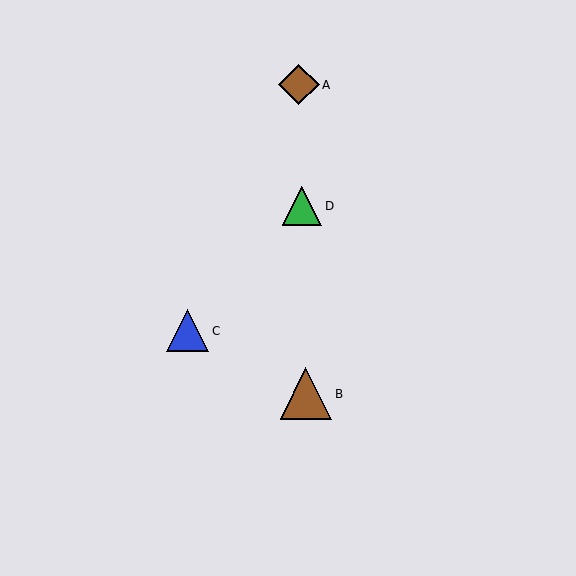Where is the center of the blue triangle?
The center of the blue triangle is at (187, 331).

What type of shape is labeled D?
Shape D is a green triangle.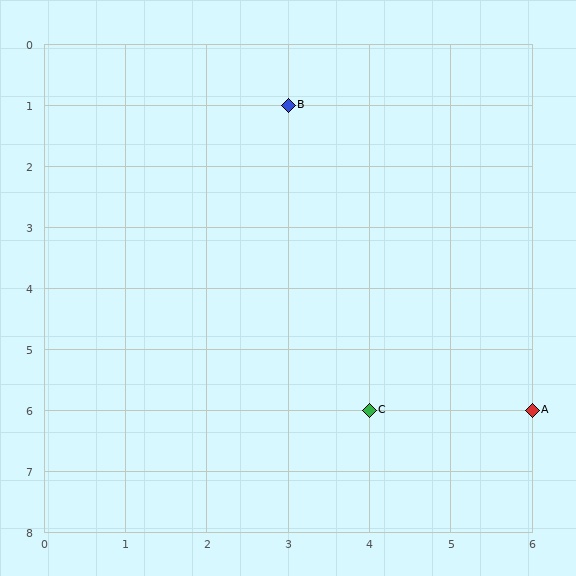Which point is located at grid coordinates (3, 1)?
Point B is at (3, 1).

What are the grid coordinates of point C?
Point C is at grid coordinates (4, 6).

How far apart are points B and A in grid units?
Points B and A are 3 columns and 5 rows apart (about 5.8 grid units diagonally).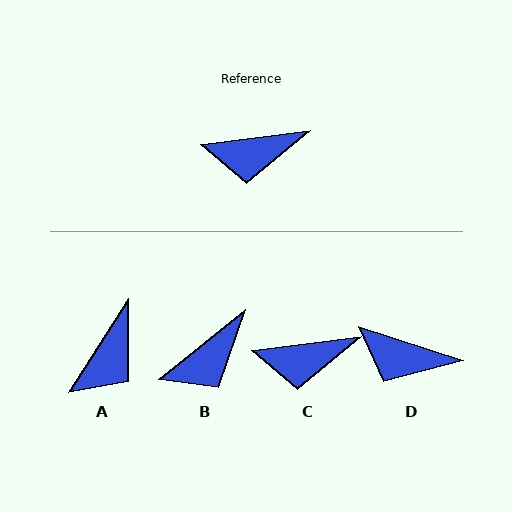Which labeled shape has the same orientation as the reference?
C.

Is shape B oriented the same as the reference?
No, it is off by about 32 degrees.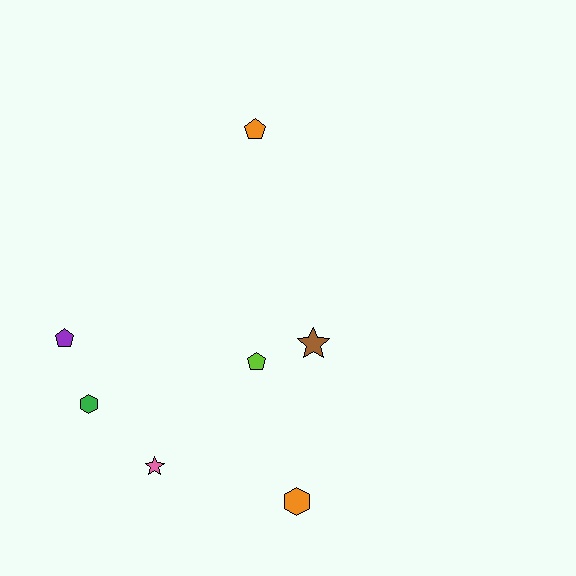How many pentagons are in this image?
There are 3 pentagons.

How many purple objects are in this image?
There is 1 purple object.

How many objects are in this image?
There are 7 objects.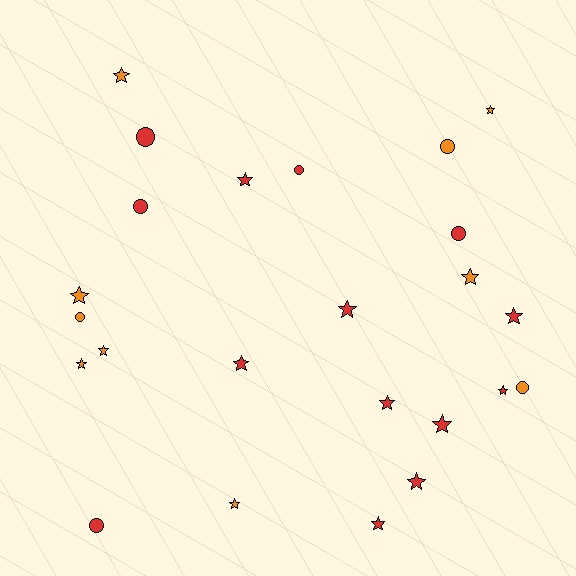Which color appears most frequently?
Red, with 14 objects.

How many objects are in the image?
There are 24 objects.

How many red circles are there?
There are 5 red circles.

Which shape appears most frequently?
Star, with 16 objects.